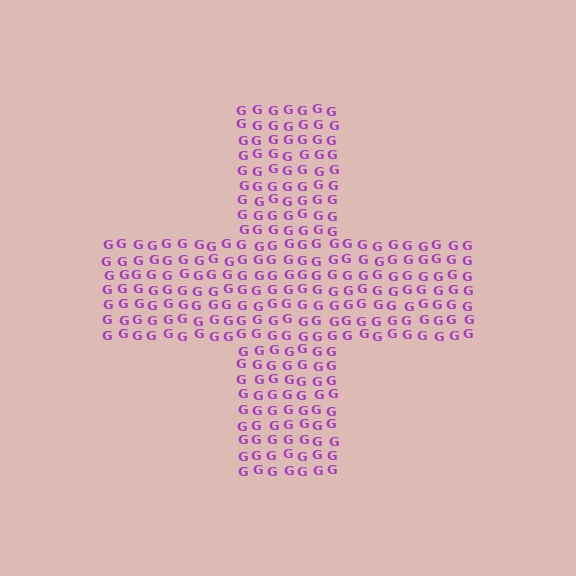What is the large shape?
The large shape is a cross.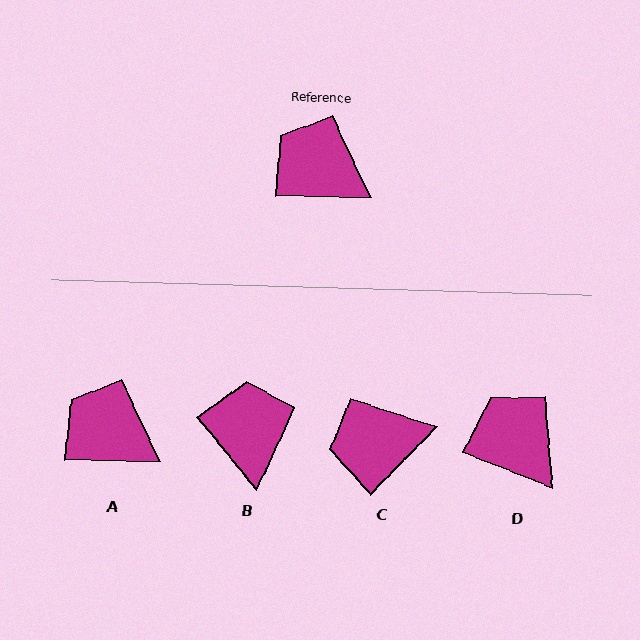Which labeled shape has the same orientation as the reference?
A.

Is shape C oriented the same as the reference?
No, it is off by about 47 degrees.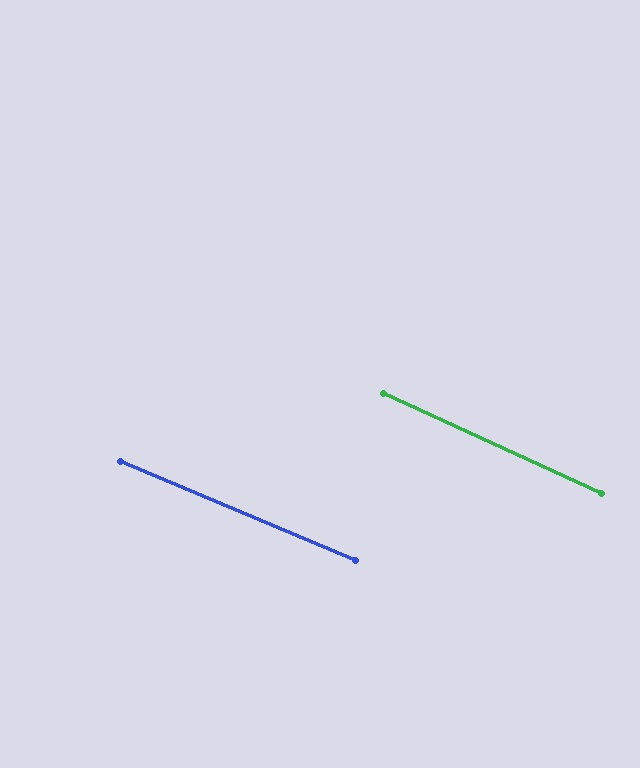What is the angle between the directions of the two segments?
Approximately 2 degrees.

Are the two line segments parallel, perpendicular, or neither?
Parallel — their directions differ by only 1.9°.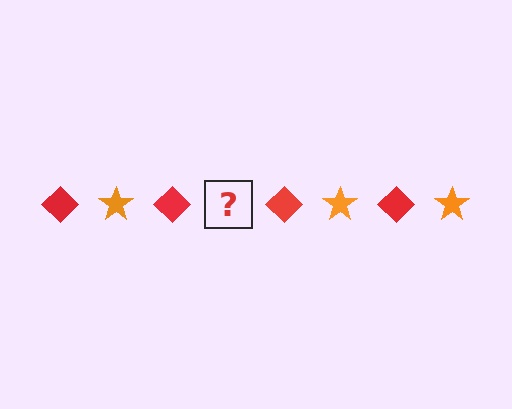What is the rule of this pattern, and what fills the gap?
The rule is that the pattern alternates between red diamond and orange star. The gap should be filled with an orange star.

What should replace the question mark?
The question mark should be replaced with an orange star.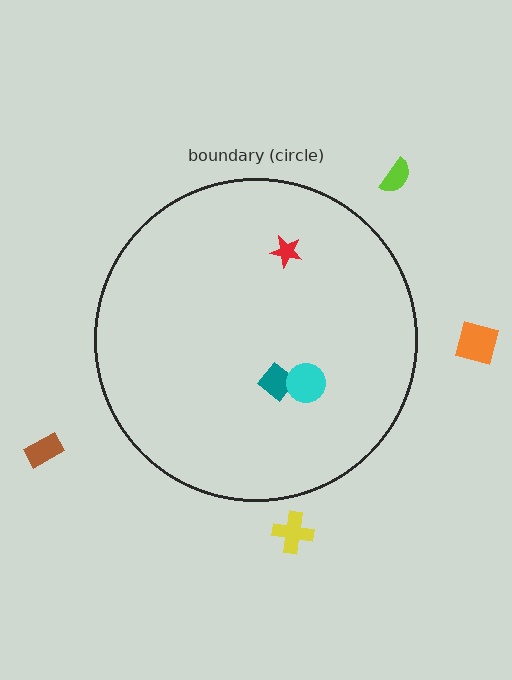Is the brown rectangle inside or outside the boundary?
Outside.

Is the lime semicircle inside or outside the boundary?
Outside.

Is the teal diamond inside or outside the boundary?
Inside.